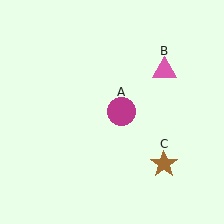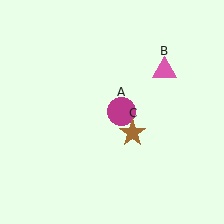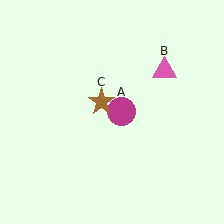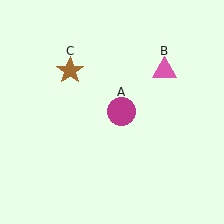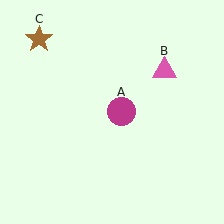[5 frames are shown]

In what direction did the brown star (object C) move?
The brown star (object C) moved up and to the left.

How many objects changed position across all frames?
1 object changed position: brown star (object C).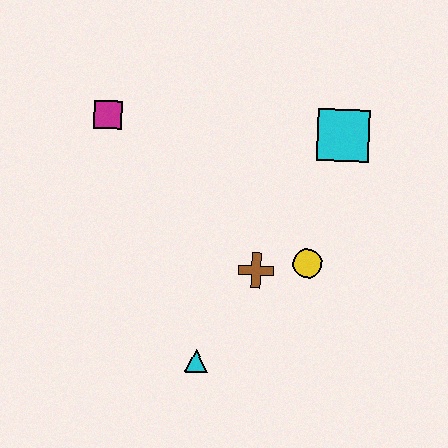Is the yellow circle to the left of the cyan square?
Yes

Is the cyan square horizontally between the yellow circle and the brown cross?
No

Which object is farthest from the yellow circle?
The magenta square is farthest from the yellow circle.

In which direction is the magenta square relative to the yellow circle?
The magenta square is to the left of the yellow circle.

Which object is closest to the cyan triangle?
The brown cross is closest to the cyan triangle.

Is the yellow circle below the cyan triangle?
No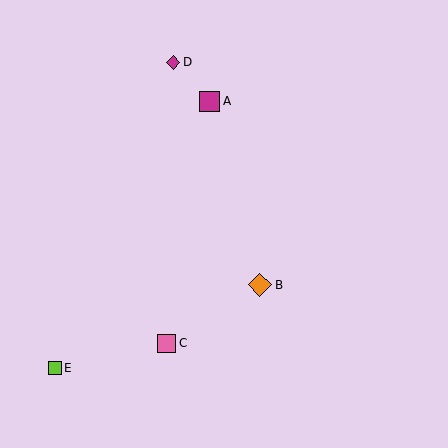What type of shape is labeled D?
Shape D is a magenta diamond.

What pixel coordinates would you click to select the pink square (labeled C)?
Click at (167, 344) to select the pink square C.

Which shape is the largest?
The orange diamond (labeled B) is the largest.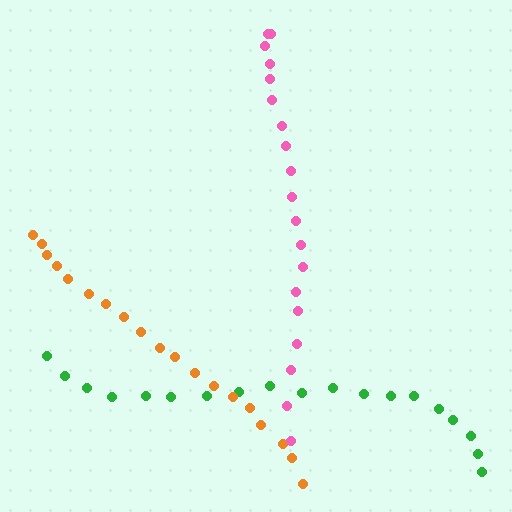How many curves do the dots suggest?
There are 3 distinct paths.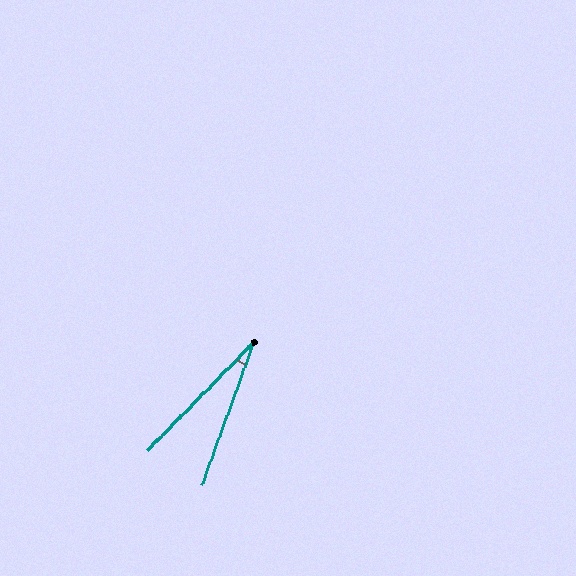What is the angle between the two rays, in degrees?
Approximately 24 degrees.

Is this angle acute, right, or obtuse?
It is acute.